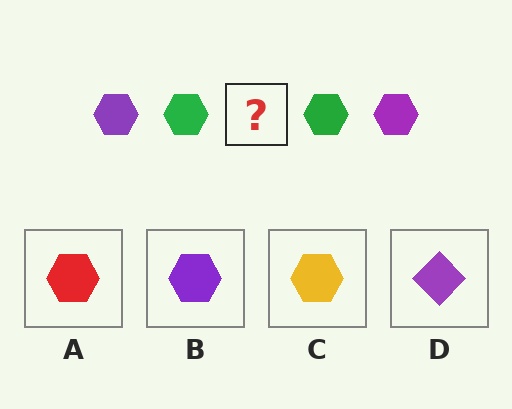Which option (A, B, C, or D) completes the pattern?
B.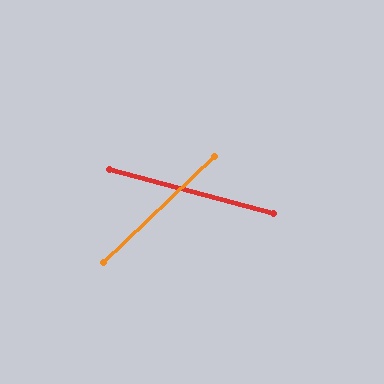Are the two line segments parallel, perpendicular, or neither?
Neither parallel nor perpendicular — they differ by about 59°.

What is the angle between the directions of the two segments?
Approximately 59 degrees.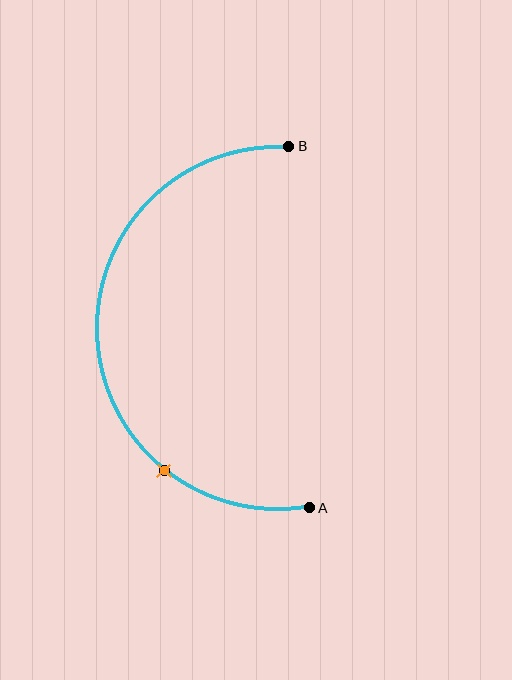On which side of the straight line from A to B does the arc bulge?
The arc bulges to the left of the straight line connecting A and B.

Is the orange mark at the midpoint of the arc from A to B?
No. The orange mark lies on the arc but is closer to endpoint A. The arc midpoint would be at the point on the curve equidistant along the arc from both A and B.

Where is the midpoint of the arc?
The arc midpoint is the point on the curve farthest from the straight line joining A and B. It sits to the left of that line.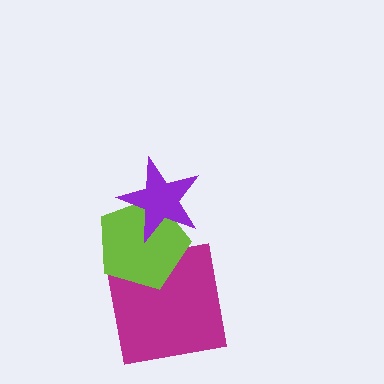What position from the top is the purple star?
The purple star is 1st from the top.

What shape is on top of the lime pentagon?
The purple star is on top of the lime pentagon.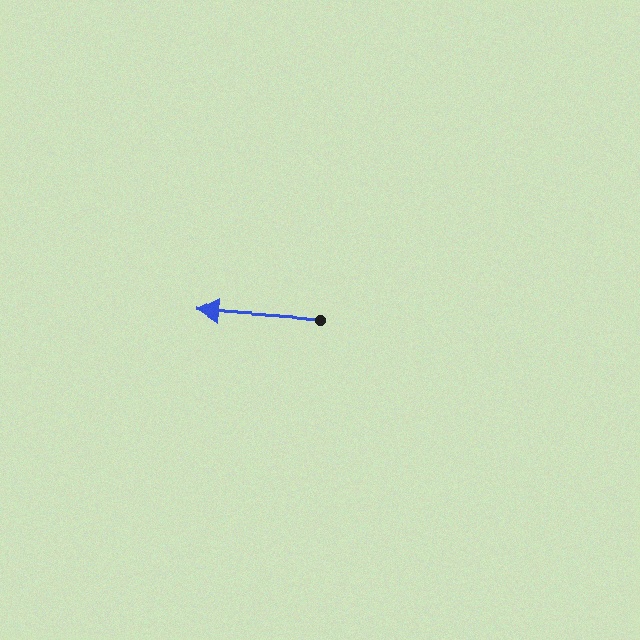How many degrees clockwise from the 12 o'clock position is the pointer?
Approximately 274 degrees.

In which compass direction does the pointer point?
West.